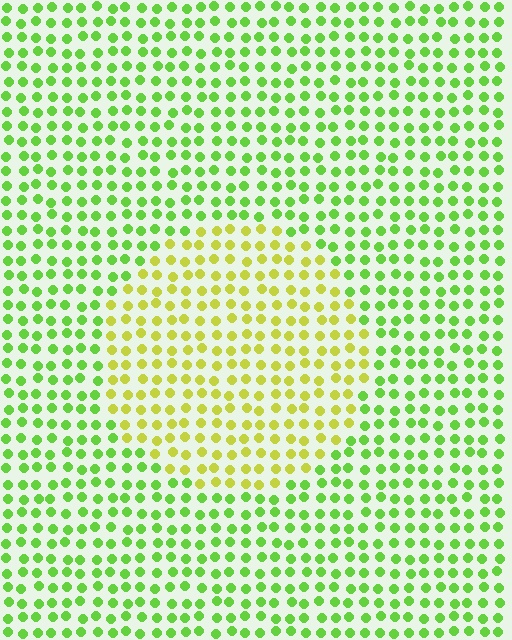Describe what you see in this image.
The image is filled with small lime elements in a uniform arrangement. A circle-shaped region is visible where the elements are tinted to a slightly different hue, forming a subtle color boundary.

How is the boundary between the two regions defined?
The boundary is defined purely by a slight shift in hue (about 39 degrees). Spacing, size, and orientation are identical on both sides.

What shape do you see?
I see a circle.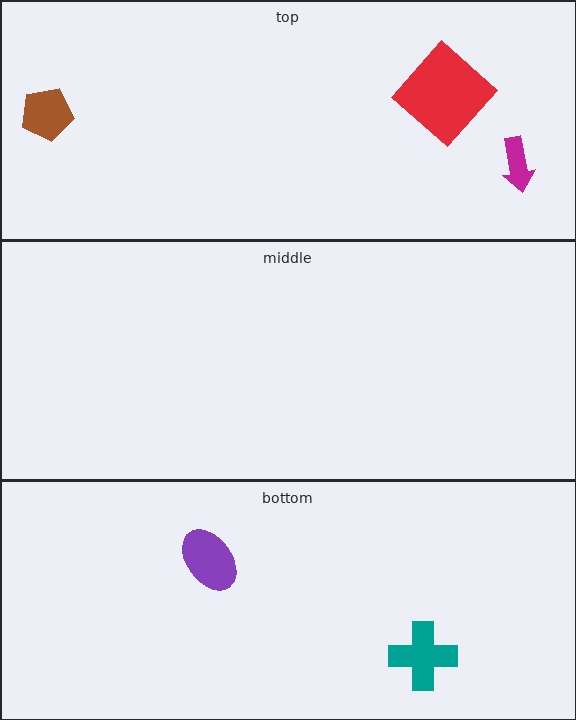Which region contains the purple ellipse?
The bottom region.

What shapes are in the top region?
The magenta arrow, the red diamond, the brown pentagon.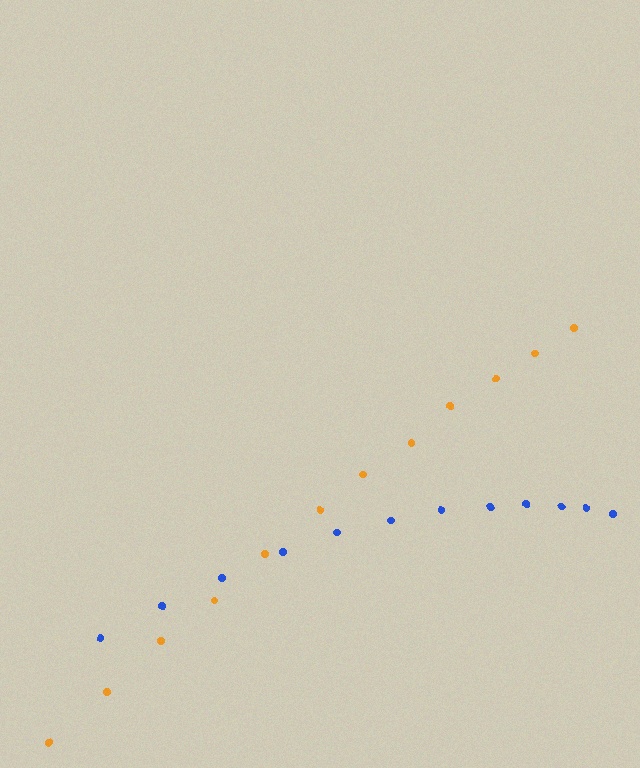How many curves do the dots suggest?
There are 2 distinct paths.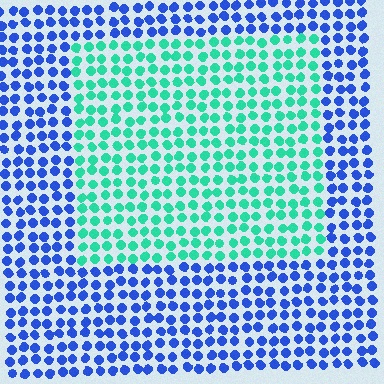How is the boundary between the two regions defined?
The boundary is defined purely by a slight shift in hue (about 66 degrees). Spacing, size, and orientation are identical on both sides.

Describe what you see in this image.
The image is filled with small blue elements in a uniform arrangement. A rectangle-shaped region is visible where the elements are tinted to a slightly different hue, forming a subtle color boundary.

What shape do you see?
I see a rectangle.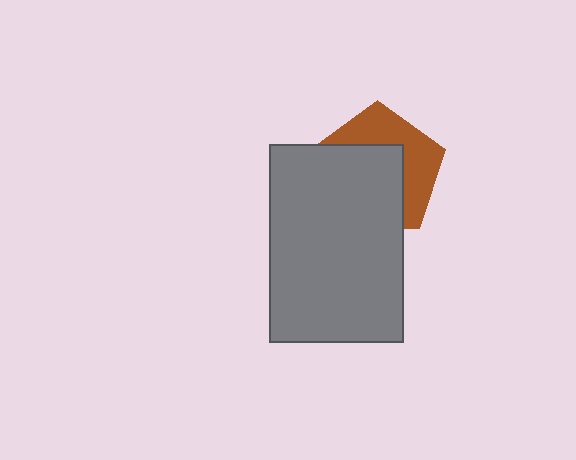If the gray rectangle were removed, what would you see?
You would see the complete brown pentagon.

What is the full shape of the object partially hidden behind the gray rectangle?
The partially hidden object is a brown pentagon.